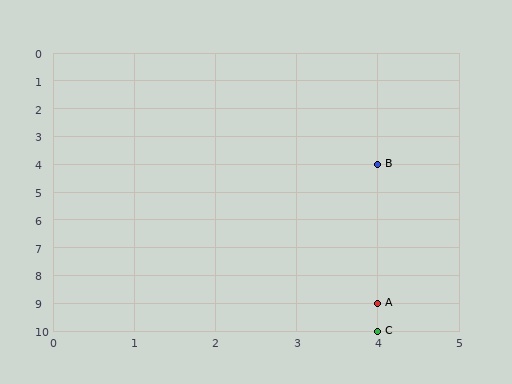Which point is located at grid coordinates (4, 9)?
Point A is at (4, 9).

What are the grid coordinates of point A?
Point A is at grid coordinates (4, 9).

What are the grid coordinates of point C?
Point C is at grid coordinates (4, 10).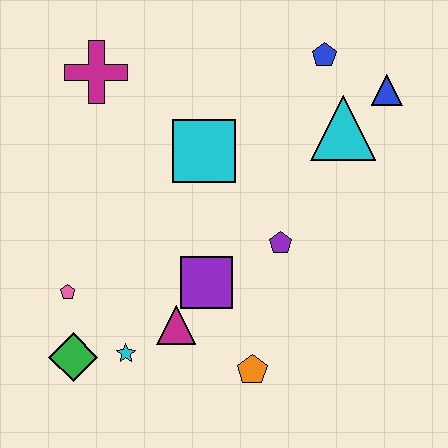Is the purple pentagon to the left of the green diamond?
No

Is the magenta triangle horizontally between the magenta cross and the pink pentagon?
No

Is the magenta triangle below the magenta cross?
Yes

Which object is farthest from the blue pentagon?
The green diamond is farthest from the blue pentagon.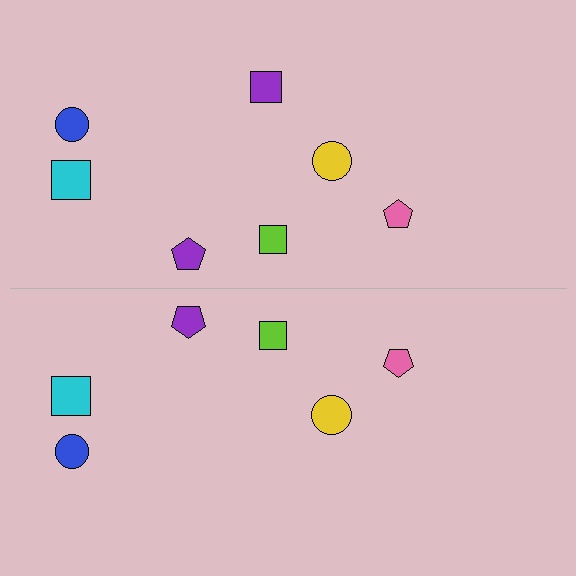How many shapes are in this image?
There are 13 shapes in this image.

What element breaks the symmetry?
A purple square is missing from the bottom side.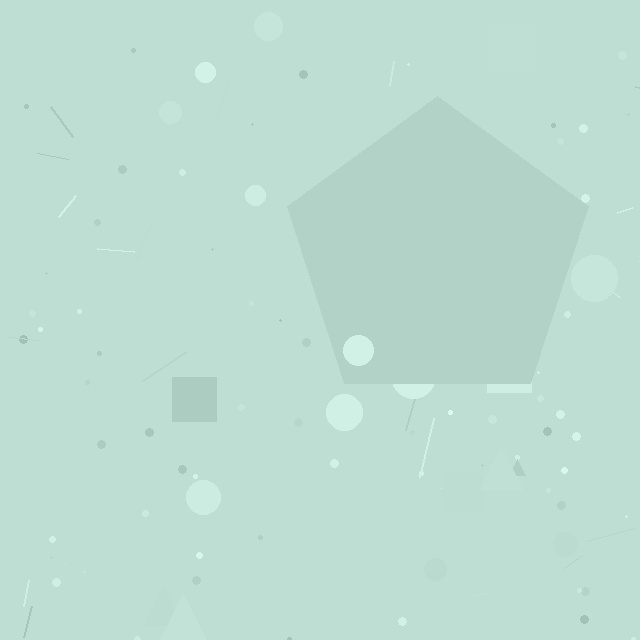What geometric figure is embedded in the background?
A pentagon is embedded in the background.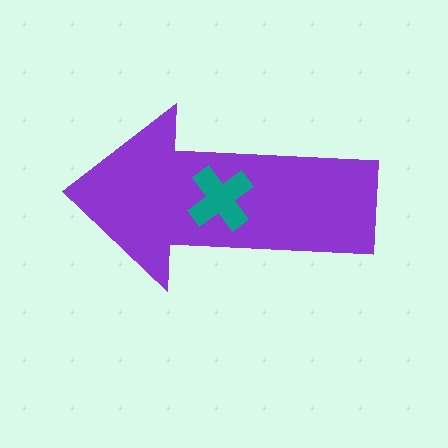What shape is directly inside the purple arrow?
The teal cross.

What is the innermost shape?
The teal cross.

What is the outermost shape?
The purple arrow.